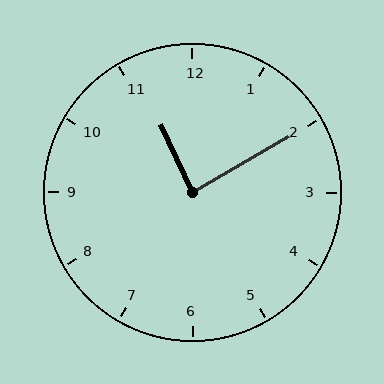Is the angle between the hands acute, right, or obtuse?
It is right.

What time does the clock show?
11:10.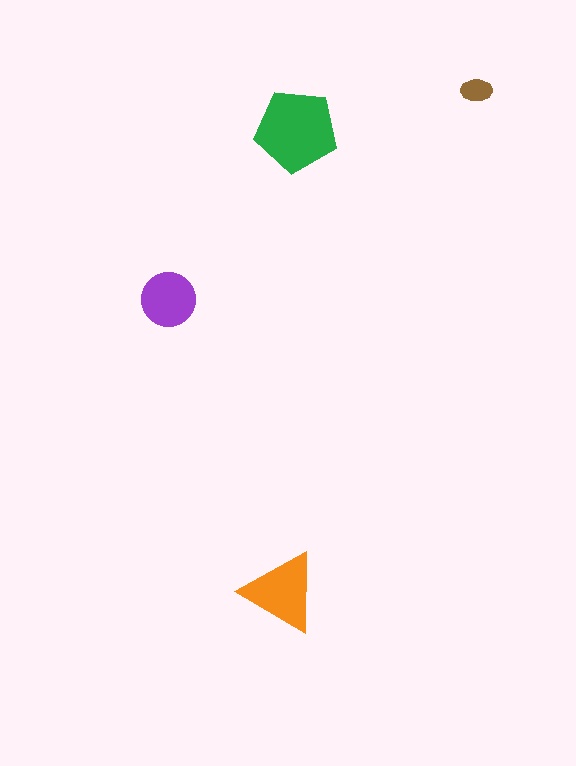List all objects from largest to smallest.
The green pentagon, the orange triangle, the purple circle, the brown ellipse.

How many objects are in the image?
There are 4 objects in the image.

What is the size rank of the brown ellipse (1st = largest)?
4th.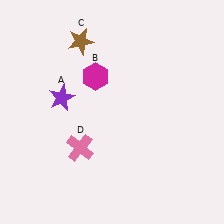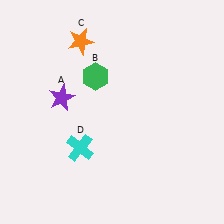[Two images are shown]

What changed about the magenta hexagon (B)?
In Image 1, B is magenta. In Image 2, it changed to green.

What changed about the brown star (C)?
In Image 1, C is brown. In Image 2, it changed to orange.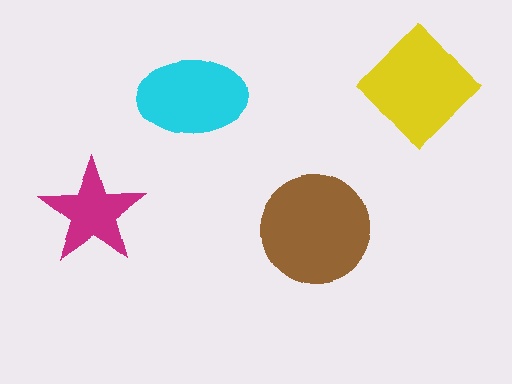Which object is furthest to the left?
The magenta star is leftmost.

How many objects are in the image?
There are 4 objects in the image.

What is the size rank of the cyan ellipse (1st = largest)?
3rd.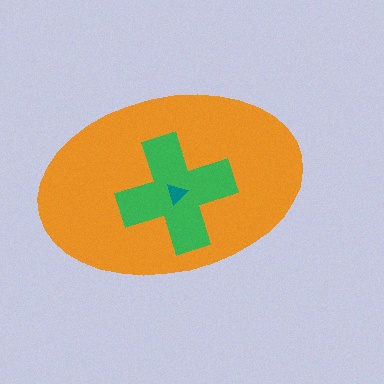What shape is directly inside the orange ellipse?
The green cross.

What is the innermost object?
The teal triangle.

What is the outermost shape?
The orange ellipse.